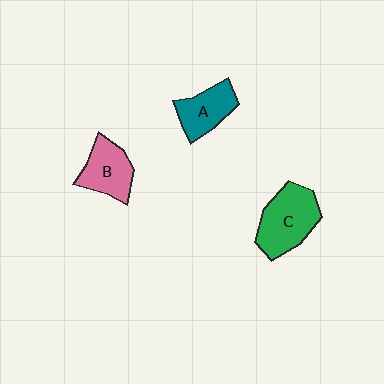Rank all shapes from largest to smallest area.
From largest to smallest: C (green), B (pink), A (teal).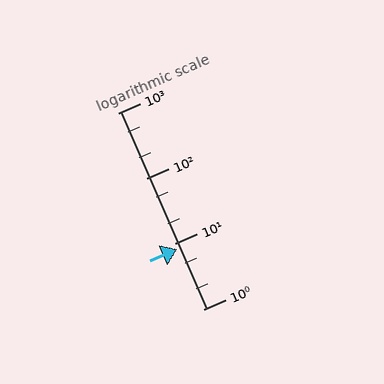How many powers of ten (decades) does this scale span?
The scale spans 3 decades, from 1 to 1000.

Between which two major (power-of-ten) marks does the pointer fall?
The pointer is between 1 and 10.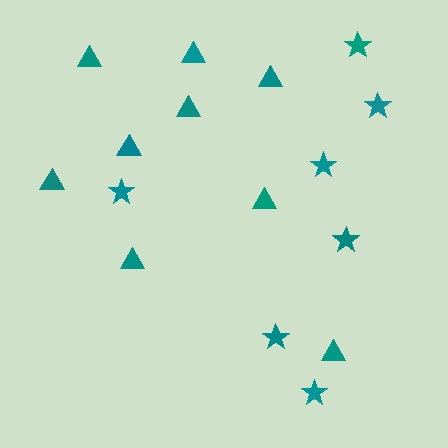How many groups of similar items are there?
There are 2 groups: one group of stars (7) and one group of triangles (9).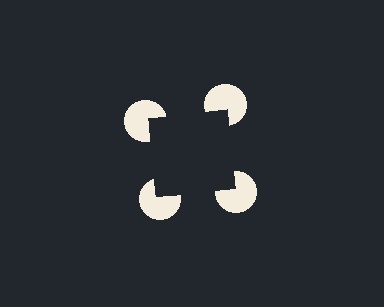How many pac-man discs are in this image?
There are 4 — one at each vertex of the illusory square.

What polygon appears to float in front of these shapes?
An illusory square — its edges are inferred from the aligned wedge cuts in the pac-man discs, not physically drawn.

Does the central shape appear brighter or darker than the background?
It typically appears slightly darker than the background, even though no actual brightness change is drawn.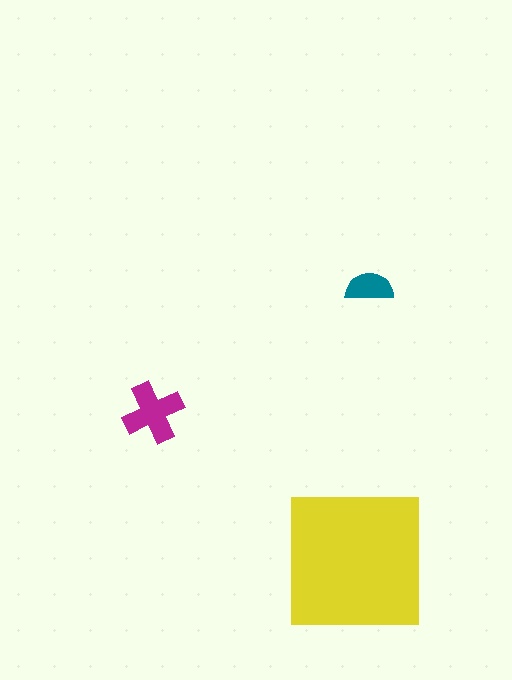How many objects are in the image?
There are 3 objects in the image.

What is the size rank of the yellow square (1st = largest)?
1st.